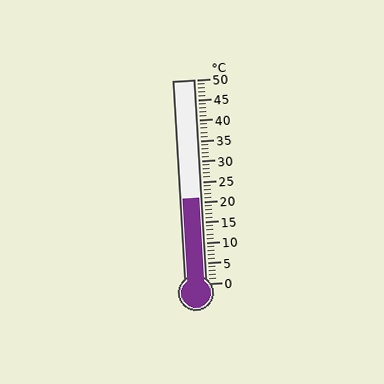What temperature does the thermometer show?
The thermometer shows approximately 21°C.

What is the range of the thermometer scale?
The thermometer scale ranges from 0°C to 50°C.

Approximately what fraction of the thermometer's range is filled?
The thermometer is filled to approximately 40% of its range.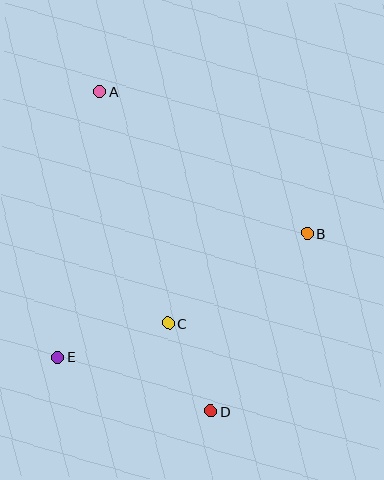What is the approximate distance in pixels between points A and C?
The distance between A and C is approximately 242 pixels.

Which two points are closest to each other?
Points C and D are closest to each other.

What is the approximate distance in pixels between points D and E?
The distance between D and E is approximately 162 pixels.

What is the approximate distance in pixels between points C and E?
The distance between C and E is approximately 115 pixels.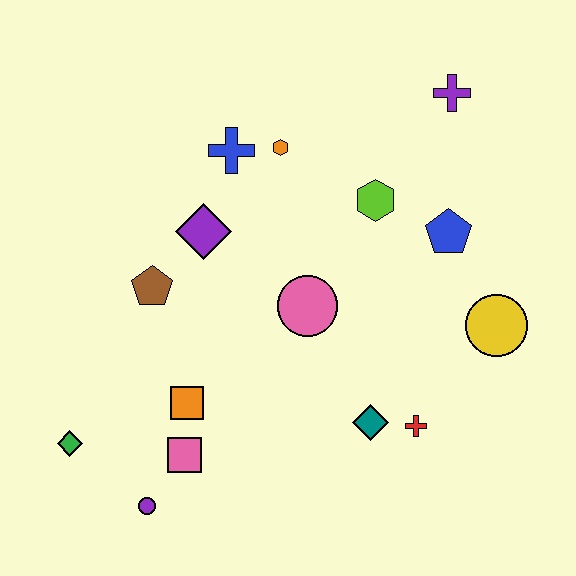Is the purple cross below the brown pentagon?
No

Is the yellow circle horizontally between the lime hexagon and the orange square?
No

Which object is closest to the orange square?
The pink square is closest to the orange square.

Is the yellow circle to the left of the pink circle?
No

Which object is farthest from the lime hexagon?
The green diamond is farthest from the lime hexagon.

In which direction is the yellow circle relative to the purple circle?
The yellow circle is to the right of the purple circle.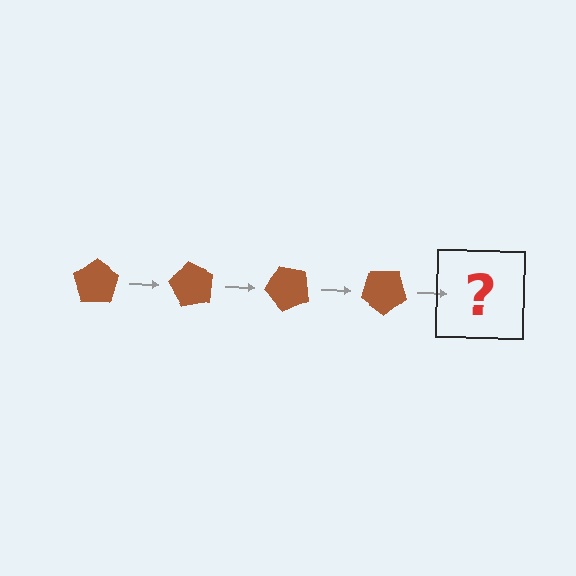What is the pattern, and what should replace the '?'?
The pattern is that the pentagon rotates 60 degrees each step. The '?' should be a brown pentagon rotated 240 degrees.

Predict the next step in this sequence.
The next step is a brown pentagon rotated 240 degrees.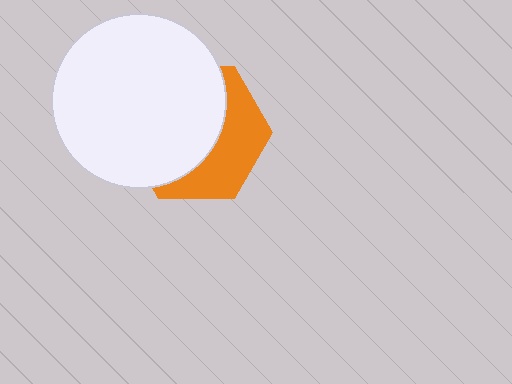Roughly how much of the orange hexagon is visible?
A small part of it is visible (roughly 40%).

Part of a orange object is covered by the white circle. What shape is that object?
It is a hexagon.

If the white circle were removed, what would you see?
You would see the complete orange hexagon.